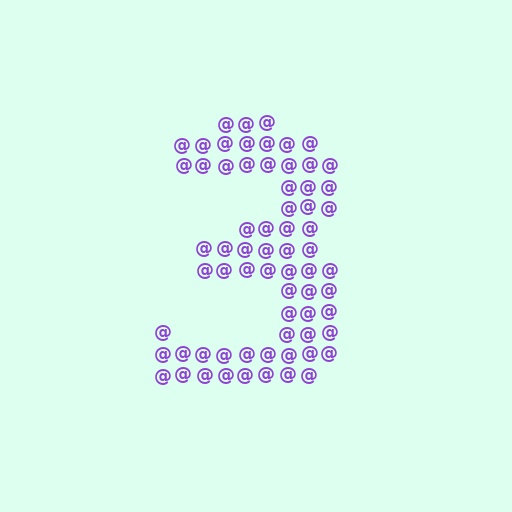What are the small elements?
The small elements are at signs.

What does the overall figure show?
The overall figure shows the digit 3.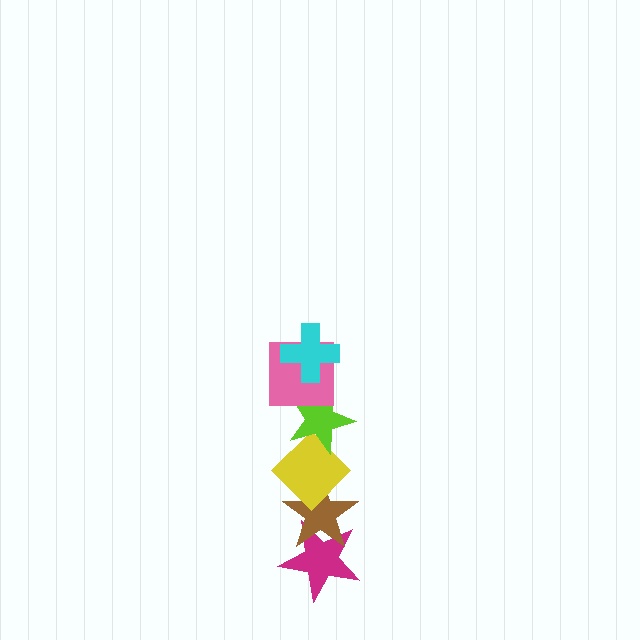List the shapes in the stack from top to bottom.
From top to bottom: the cyan cross, the pink square, the lime star, the yellow diamond, the brown star, the magenta star.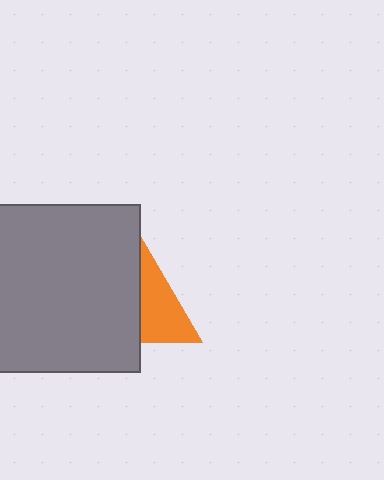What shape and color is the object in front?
The object in front is a gray square.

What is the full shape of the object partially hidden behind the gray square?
The partially hidden object is an orange triangle.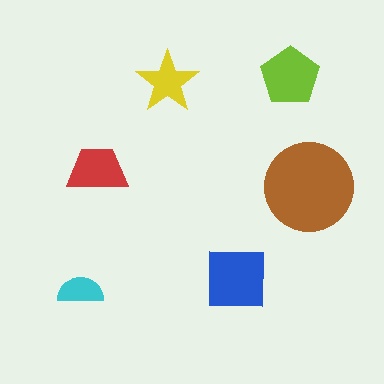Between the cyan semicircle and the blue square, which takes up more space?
The blue square.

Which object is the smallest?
The cyan semicircle.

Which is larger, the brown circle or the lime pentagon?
The brown circle.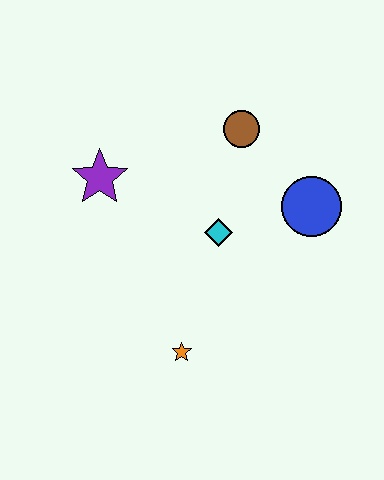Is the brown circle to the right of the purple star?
Yes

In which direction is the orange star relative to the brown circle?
The orange star is below the brown circle.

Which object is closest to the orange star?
The cyan diamond is closest to the orange star.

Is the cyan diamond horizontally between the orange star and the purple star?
No